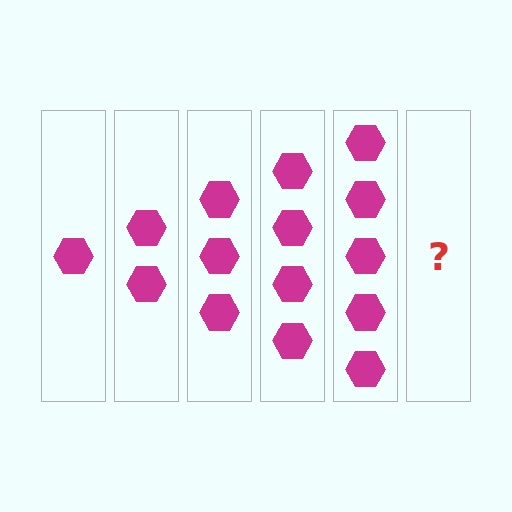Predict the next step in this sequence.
The next step is 6 hexagons.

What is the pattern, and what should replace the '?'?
The pattern is that each step adds one more hexagon. The '?' should be 6 hexagons.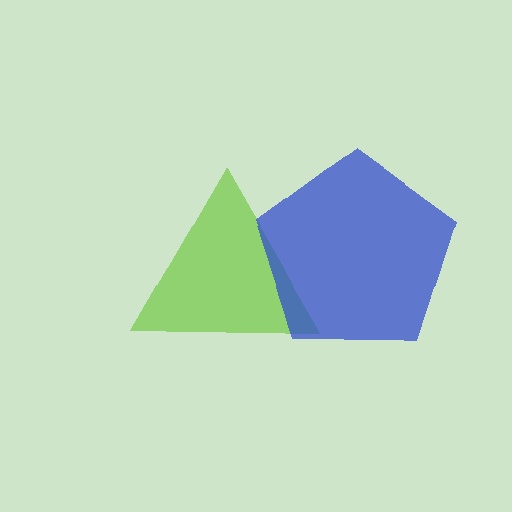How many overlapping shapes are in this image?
There are 2 overlapping shapes in the image.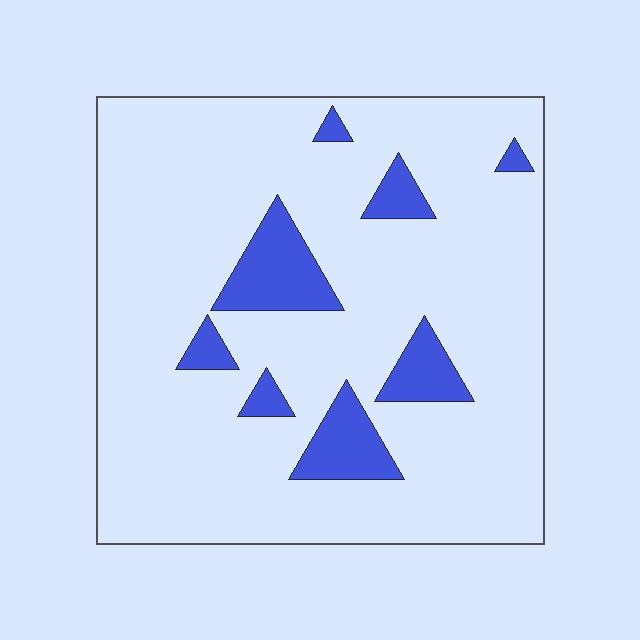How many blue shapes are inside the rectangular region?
8.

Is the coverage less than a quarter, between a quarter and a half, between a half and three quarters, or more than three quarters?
Less than a quarter.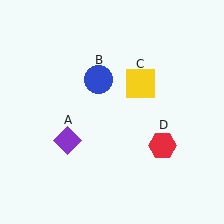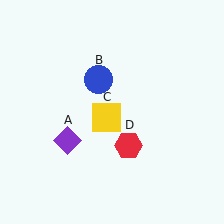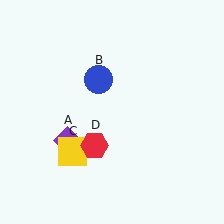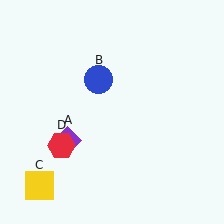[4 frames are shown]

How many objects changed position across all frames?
2 objects changed position: yellow square (object C), red hexagon (object D).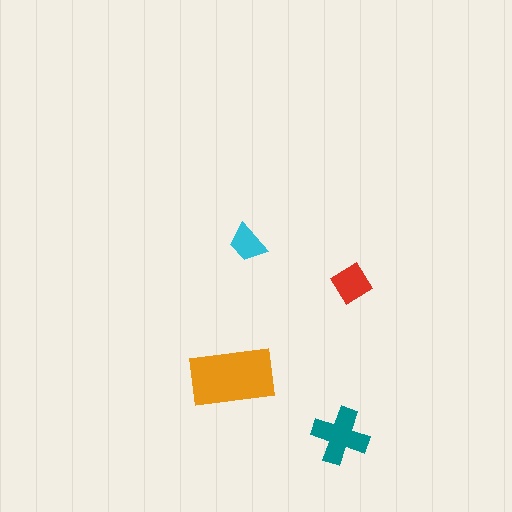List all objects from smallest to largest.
The cyan trapezoid, the red diamond, the teal cross, the orange rectangle.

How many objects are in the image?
There are 4 objects in the image.